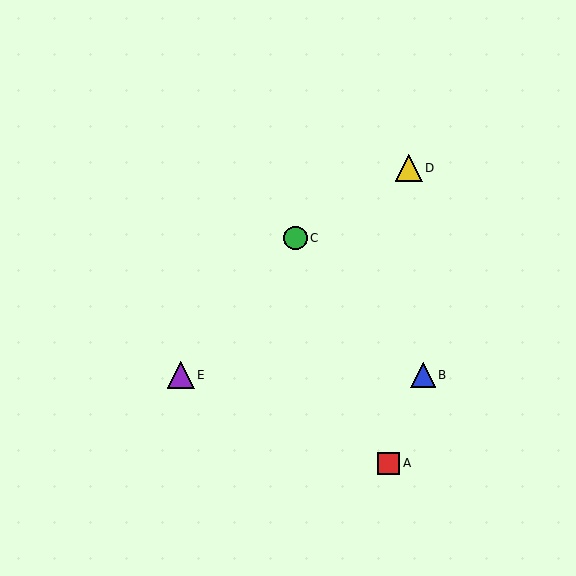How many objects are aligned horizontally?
2 objects (B, E) are aligned horizontally.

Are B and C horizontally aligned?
No, B is at y≈375 and C is at y≈238.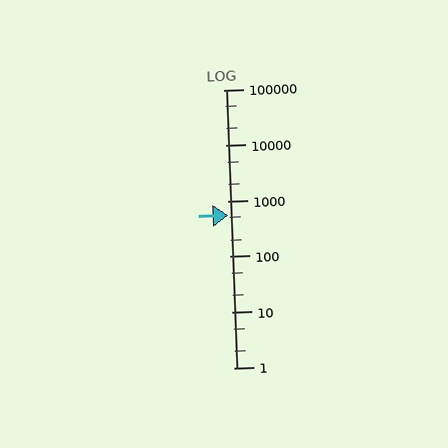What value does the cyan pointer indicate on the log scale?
The pointer indicates approximately 550.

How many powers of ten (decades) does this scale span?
The scale spans 5 decades, from 1 to 100000.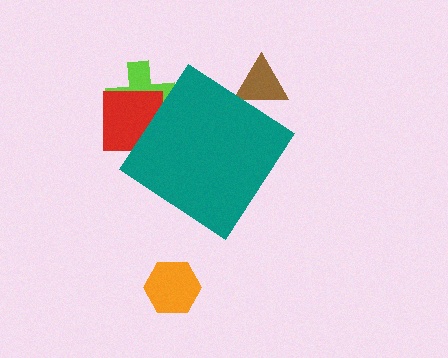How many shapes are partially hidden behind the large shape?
3 shapes are partially hidden.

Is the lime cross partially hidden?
Yes, the lime cross is partially hidden behind the teal diamond.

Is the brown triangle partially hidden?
Yes, the brown triangle is partially hidden behind the teal diamond.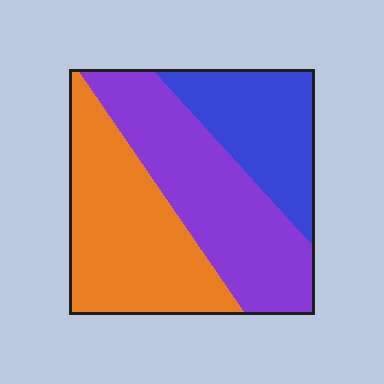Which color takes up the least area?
Blue, at roughly 25%.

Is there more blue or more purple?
Purple.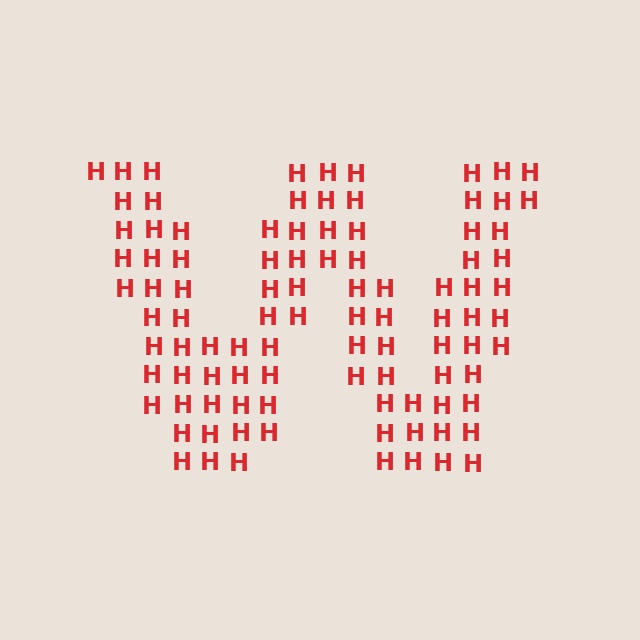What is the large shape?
The large shape is the letter W.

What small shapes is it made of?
It is made of small letter H's.